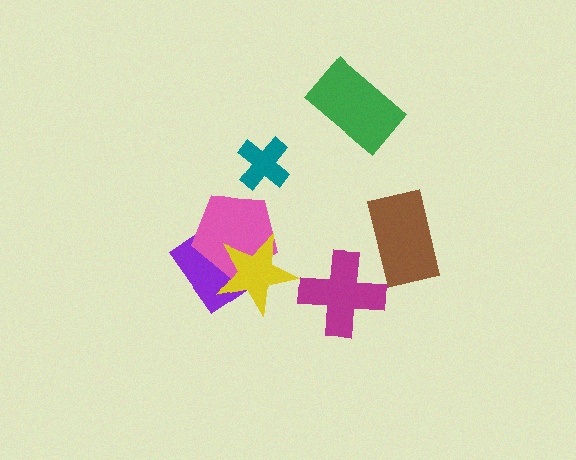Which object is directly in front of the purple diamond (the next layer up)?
The pink pentagon is directly in front of the purple diamond.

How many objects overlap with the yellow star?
2 objects overlap with the yellow star.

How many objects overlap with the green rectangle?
0 objects overlap with the green rectangle.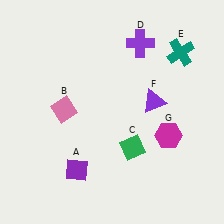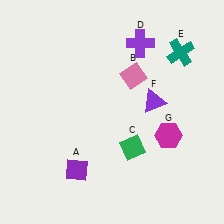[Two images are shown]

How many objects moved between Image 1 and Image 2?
1 object moved between the two images.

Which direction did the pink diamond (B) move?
The pink diamond (B) moved right.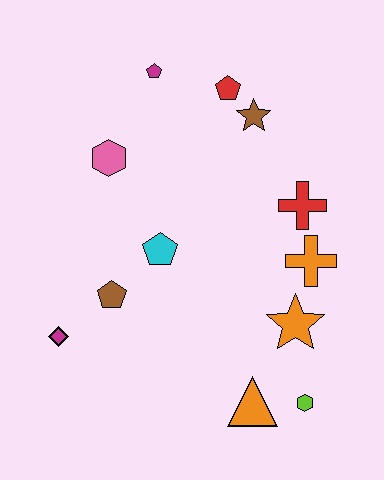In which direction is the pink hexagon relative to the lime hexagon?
The pink hexagon is above the lime hexagon.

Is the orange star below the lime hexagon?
No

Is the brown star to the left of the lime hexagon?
Yes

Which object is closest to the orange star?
The orange cross is closest to the orange star.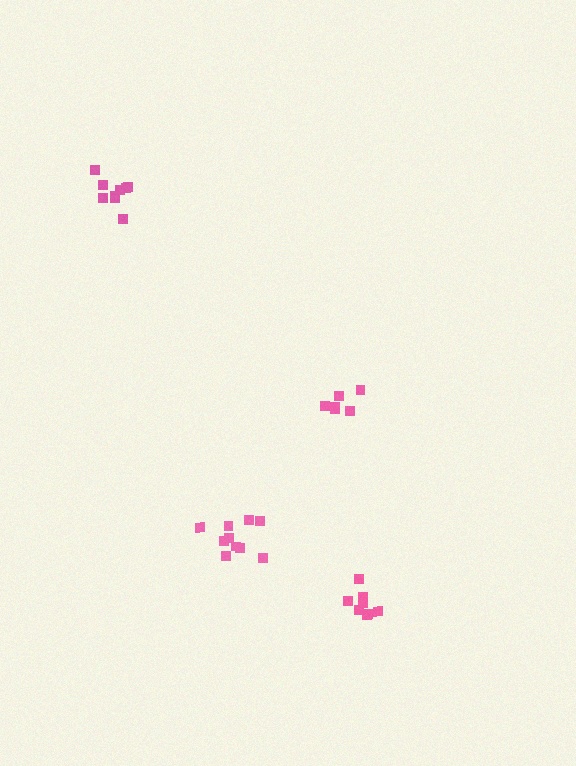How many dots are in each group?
Group 1: 6 dots, Group 2: 9 dots, Group 3: 8 dots, Group 4: 10 dots (33 total).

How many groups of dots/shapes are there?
There are 4 groups.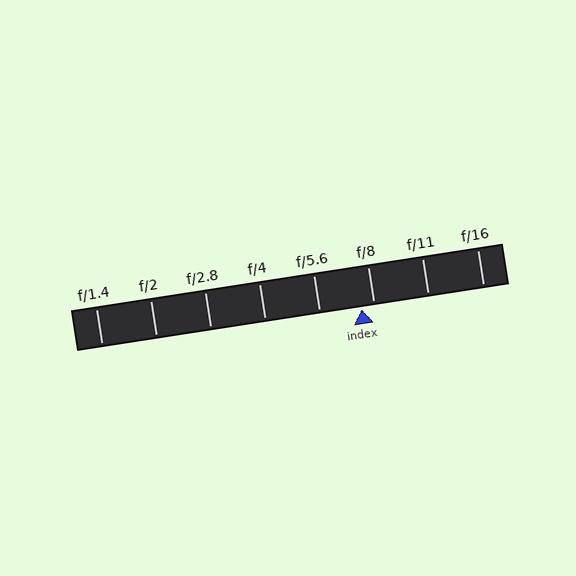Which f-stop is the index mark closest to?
The index mark is closest to f/8.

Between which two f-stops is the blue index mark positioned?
The index mark is between f/5.6 and f/8.